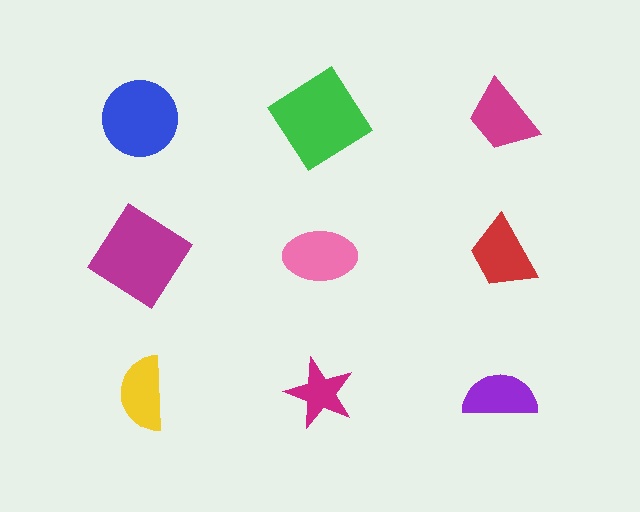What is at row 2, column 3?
A red trapezoid.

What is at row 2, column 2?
A pink ellipse.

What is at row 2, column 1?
A magenta diamond.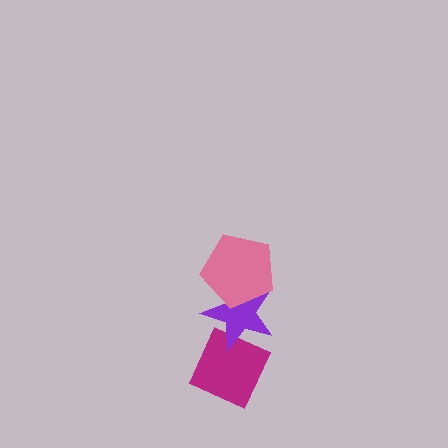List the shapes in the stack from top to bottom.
From top to bottom: the pink pentagon, the purple star, the magenta diamond.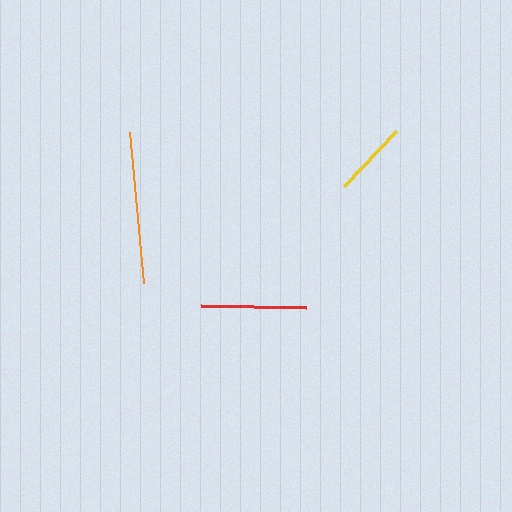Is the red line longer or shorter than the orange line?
The orange line is longer than the red line.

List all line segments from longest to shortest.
From longest to shortest: orange, red, yellow.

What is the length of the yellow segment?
The yellow segment is approximately 76 pixels long.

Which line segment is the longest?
The orange line is the longest at approximately 151 pixels.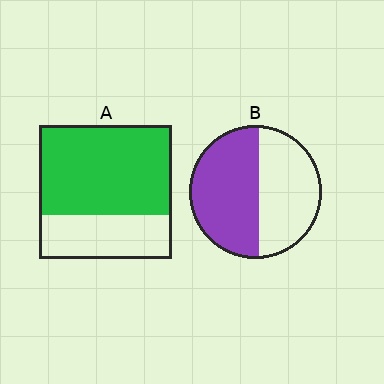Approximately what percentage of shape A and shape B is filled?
A is approximately 65% and B is approximately 55%.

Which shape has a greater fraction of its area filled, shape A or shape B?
Shape A.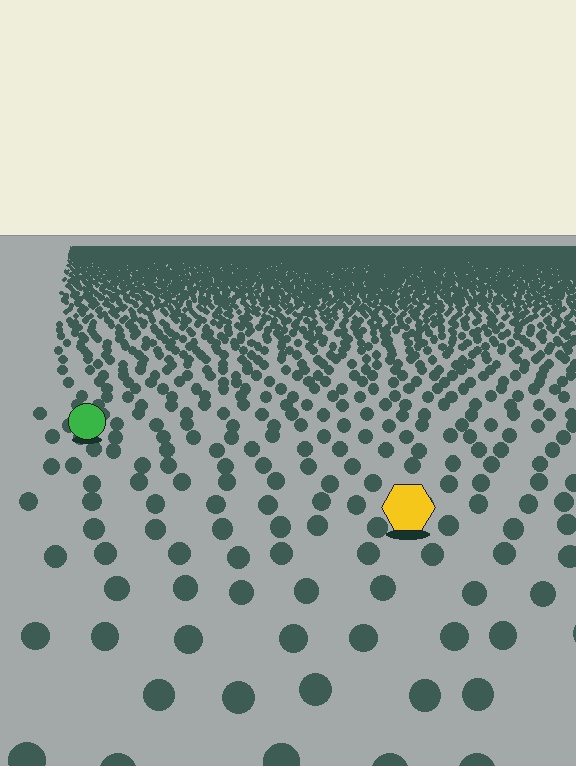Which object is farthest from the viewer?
The green circle is farthest from the viewer. It appears smaller and the ground texture around it is denser.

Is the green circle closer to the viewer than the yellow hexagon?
No. The yellow hexagon is closer — you can tell from the texture gradient: the ground texture is coarser near it.